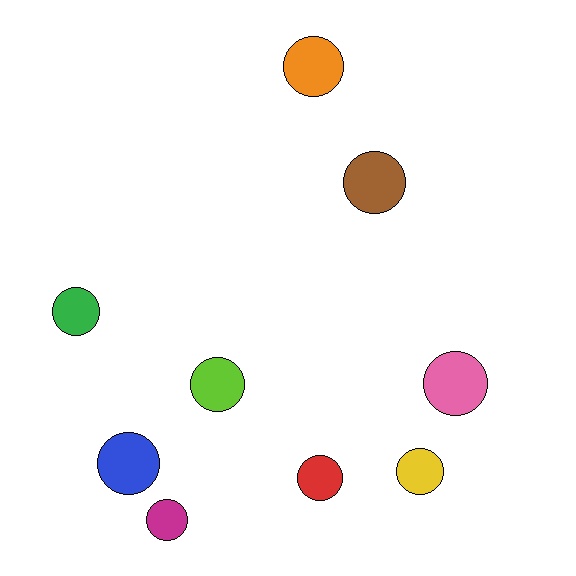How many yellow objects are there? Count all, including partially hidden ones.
There is 1 yellow object.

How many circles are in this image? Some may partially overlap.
There are 9 circles.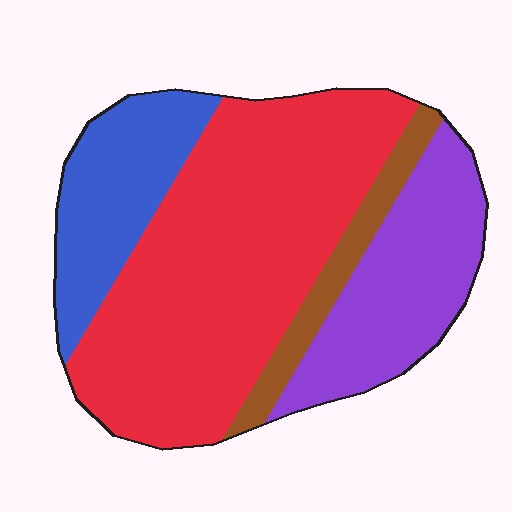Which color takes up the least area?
Brown, at roughly 10%.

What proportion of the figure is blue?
Blue takes up about one sixth (1/6) of the figure.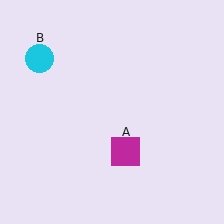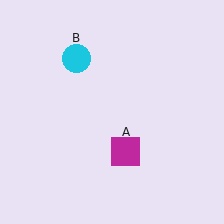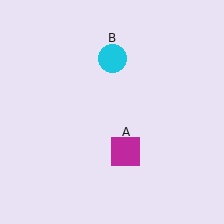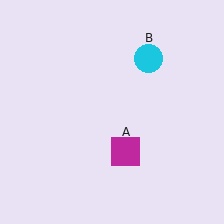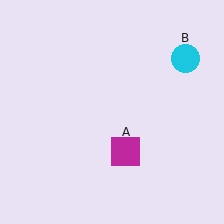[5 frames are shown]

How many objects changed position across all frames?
1 object changed position: cyan circle (object B).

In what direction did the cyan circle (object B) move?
The cyan circle (object B) moved right.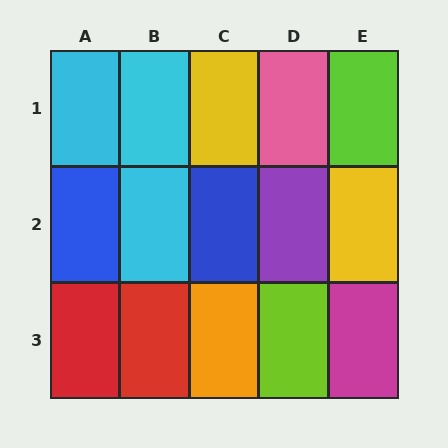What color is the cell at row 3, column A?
Red.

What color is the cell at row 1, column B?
Cyan.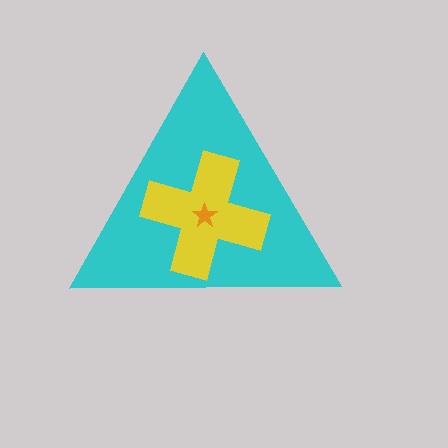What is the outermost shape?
The cyan triangle.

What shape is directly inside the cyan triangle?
The yellow cross.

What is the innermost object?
The orange star.